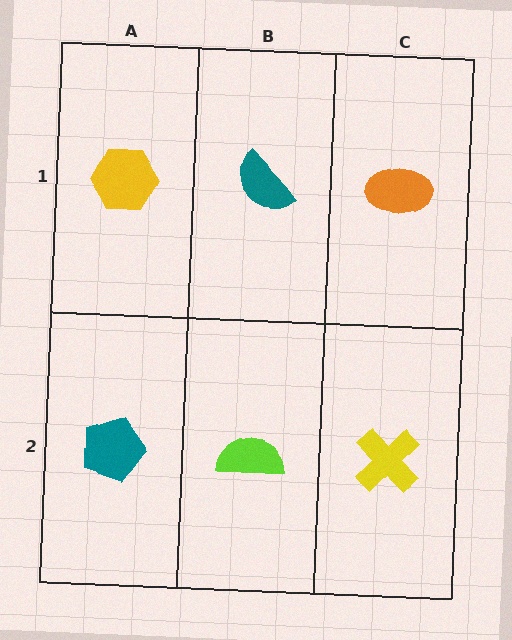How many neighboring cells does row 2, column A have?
2.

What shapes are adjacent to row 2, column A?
A yellow hexagon (row 1, column A), a lime semicircle (row 2, column B).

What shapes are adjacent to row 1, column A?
A teal pentagon (row 2, column A), a teal semicircle (row 1, column B).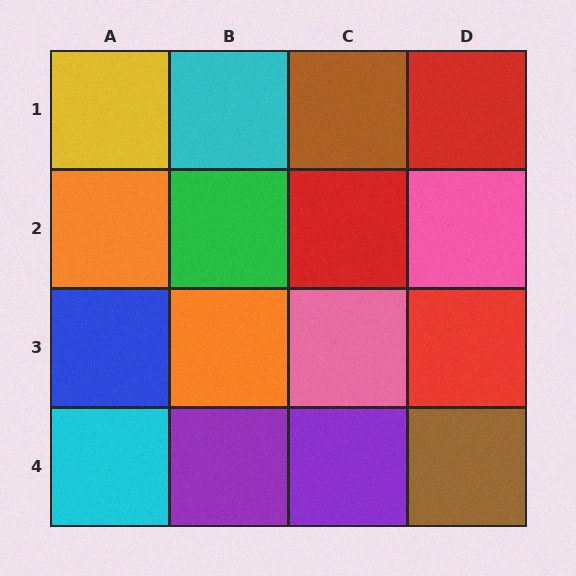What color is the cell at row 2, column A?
Orange.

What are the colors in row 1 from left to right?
Yellow, cyan, brown, red.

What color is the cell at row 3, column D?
Red.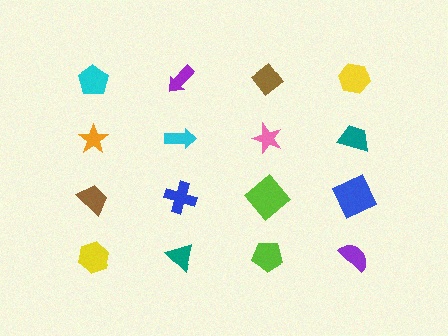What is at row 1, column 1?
A cyan pentagon.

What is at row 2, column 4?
A teal trapezoid.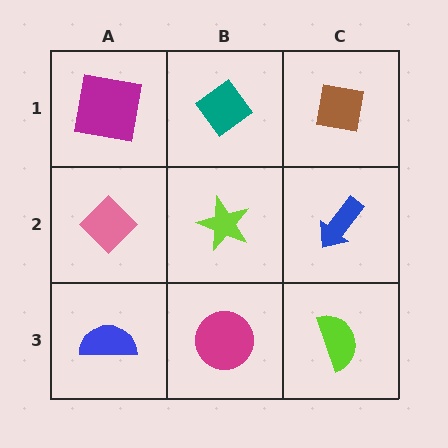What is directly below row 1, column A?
A pink diamond.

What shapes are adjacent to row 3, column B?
A lime star (row 2, column B), a blue semicircle (row 3, column A), a lime semicircle (row 3, column C).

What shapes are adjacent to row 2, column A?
A magenta square (row 1, column A), a blue semicircle (row 3, column A), a lime star (row 2, column B).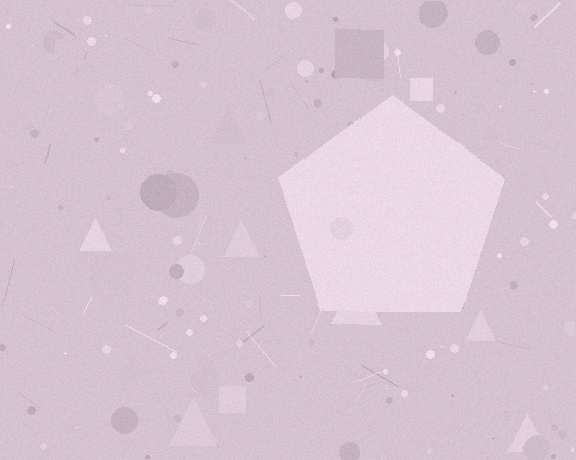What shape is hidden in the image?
A pentagon is hidden in the image.